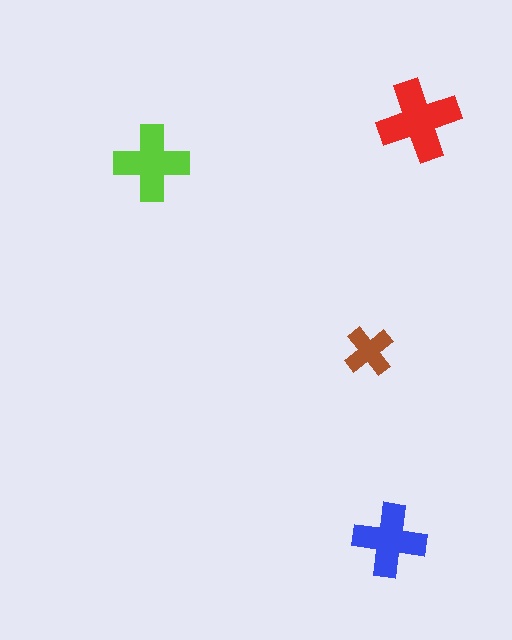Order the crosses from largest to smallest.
the red one, the lime one, the blue one, the brown one.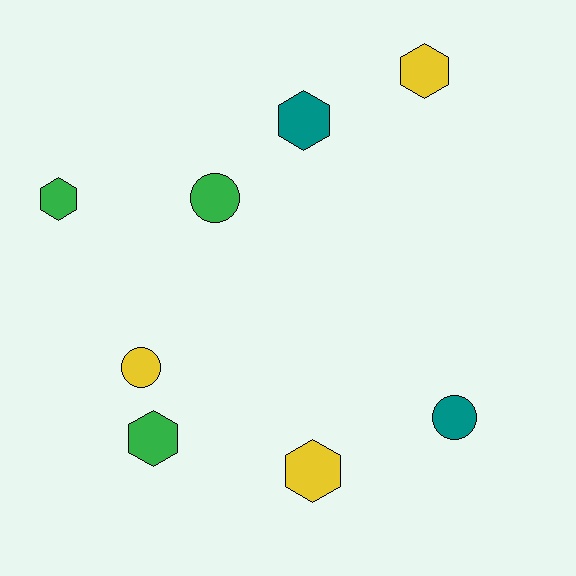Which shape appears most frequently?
Hexagon, with 5 objects.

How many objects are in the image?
There are 8 objects.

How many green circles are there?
There is 1 green circle.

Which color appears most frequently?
Green, with 3 objects.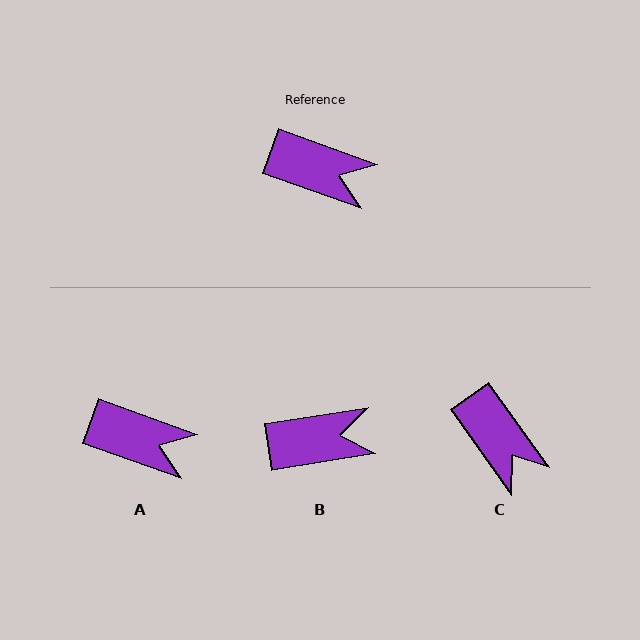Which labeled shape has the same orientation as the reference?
A.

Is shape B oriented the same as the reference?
No, it is off by about 29 degrees.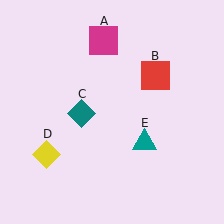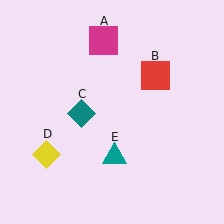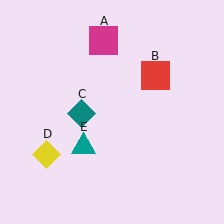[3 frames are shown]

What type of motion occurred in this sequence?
The teal triangle (object E) rotated clockwise around the center of the scene.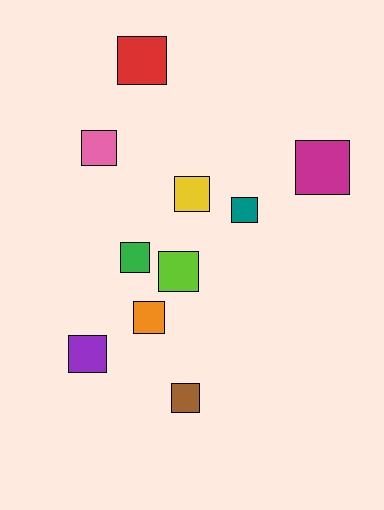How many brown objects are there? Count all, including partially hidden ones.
There is 1 brown object.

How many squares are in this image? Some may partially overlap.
There are 10 squares.